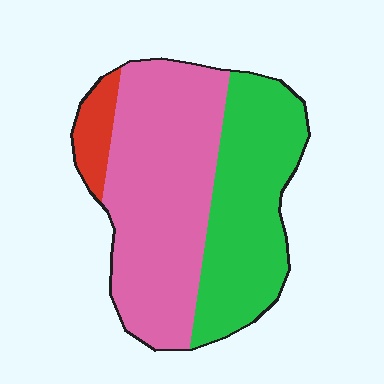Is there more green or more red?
Green.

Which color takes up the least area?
Red, at roughly 5%.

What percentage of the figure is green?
Green covers 39% of the figure.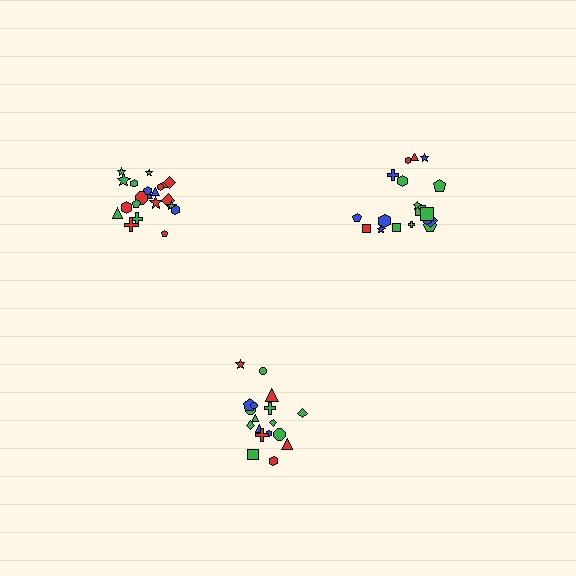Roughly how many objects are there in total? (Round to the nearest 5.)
Roughly 60 objects in total.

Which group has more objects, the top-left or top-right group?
The top-left group.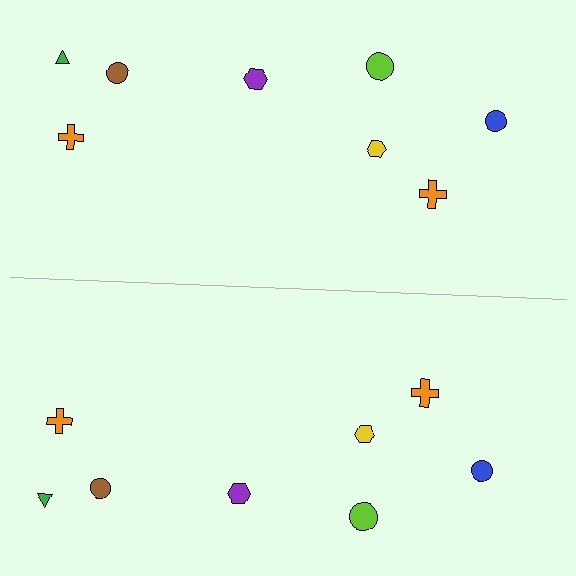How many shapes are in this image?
There are 16 shapes in this image.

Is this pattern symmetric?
Yes, this pattern has bilateral (reflection) symmetry.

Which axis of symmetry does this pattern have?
The pattern has a horizontal axis of symmetry running through the center of the image.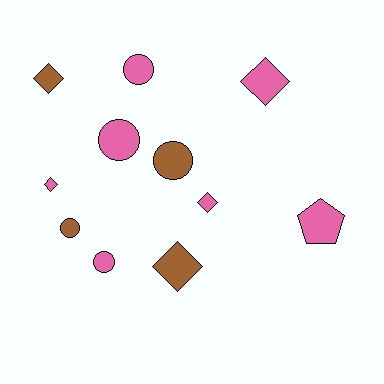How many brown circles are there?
There are 2 brown circles.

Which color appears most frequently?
Pink, with 7 objects.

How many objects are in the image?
There are 11 objects.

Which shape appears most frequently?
Diamond, with 5 objects.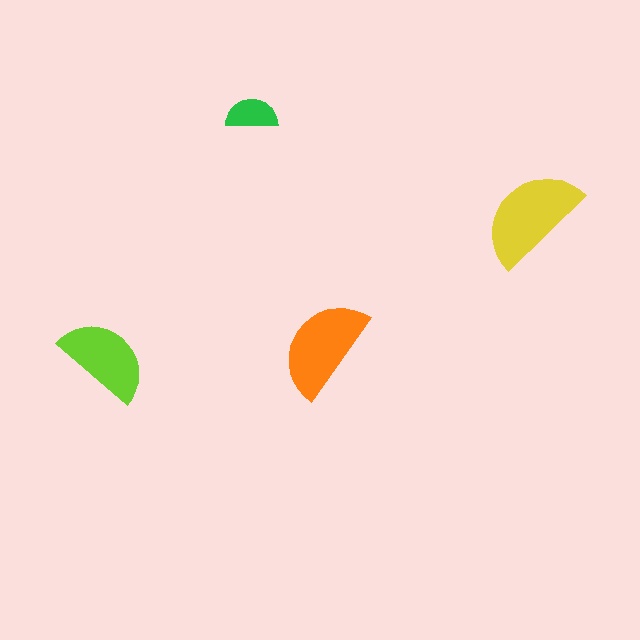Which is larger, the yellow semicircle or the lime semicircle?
The yellow one.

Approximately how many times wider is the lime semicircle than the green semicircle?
About 2 times wider.